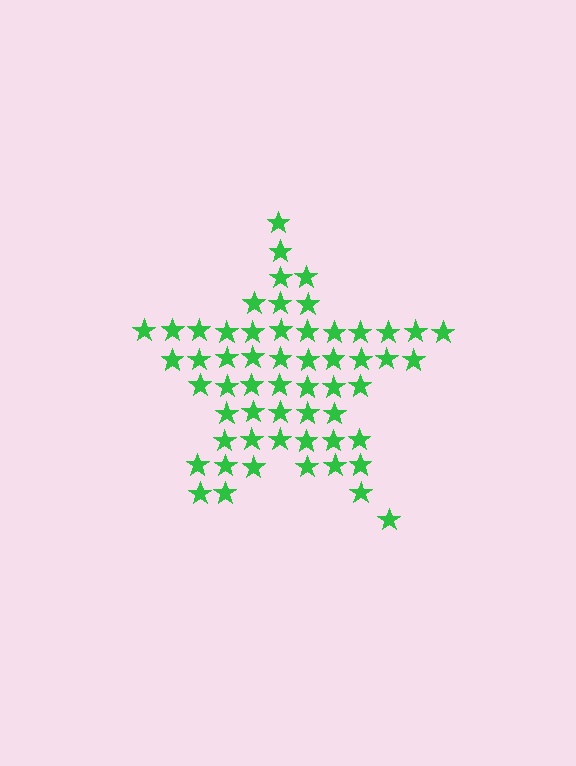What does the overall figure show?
The overall figure shows a star.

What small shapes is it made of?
It is made of small stars.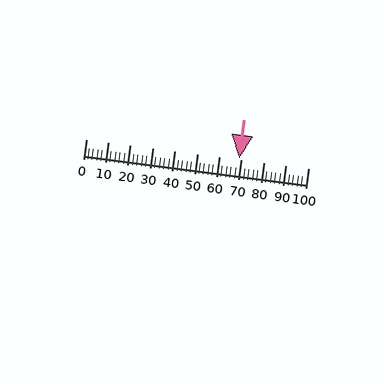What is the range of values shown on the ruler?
The ruler shows values from 0 to 100.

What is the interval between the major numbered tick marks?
The major tick marks are spaced 10 units apart.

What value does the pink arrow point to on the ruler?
The pink arrow points to approximately 69.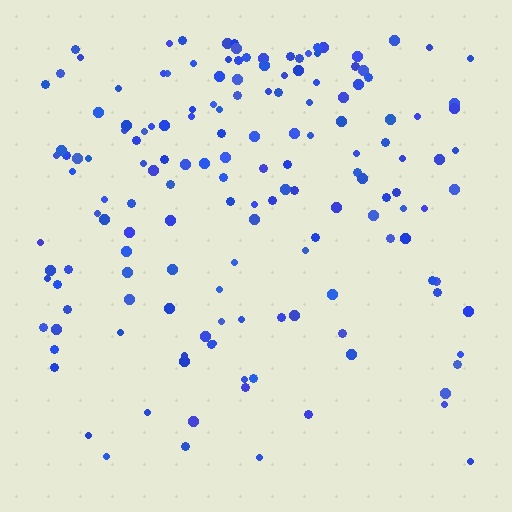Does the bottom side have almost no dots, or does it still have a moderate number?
Still a moderate number, just noticeably fewer than the top.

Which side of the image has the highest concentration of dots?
The top.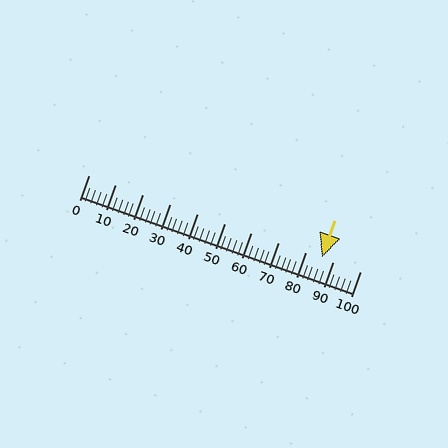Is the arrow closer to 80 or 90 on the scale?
The arrow is closer to 90.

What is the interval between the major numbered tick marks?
The major tick marks are spaced 10 units apart.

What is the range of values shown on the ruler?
The ruler shows values from 0 to 100.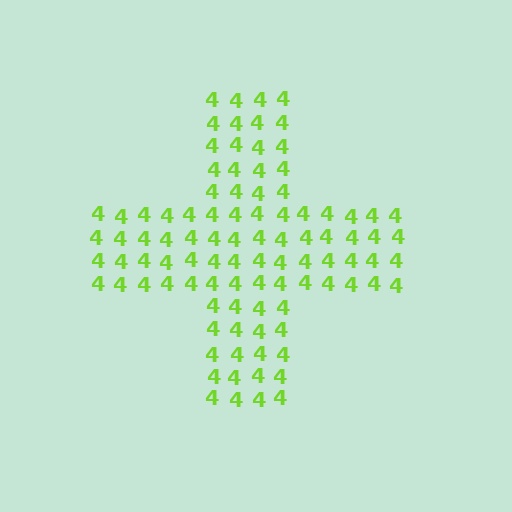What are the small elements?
The small elements are digit 4's.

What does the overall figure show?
The overall figure shows a cross.